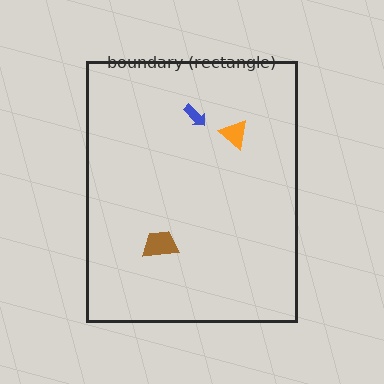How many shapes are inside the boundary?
3 inside, 0 outside.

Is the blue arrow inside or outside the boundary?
Inside.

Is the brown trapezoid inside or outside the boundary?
Inside.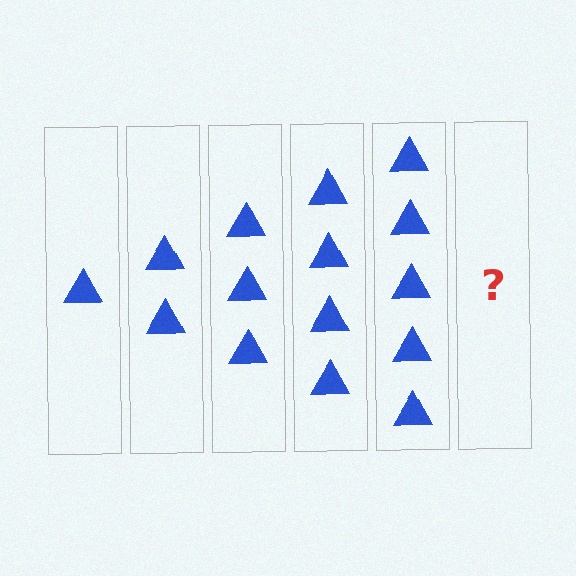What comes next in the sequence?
The next element should be 6 triangles.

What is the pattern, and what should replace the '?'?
The pattern is that each step adds one more triangle. The '?' should be 6 triangles.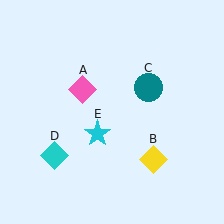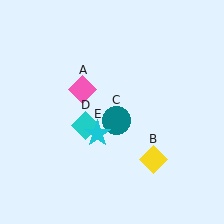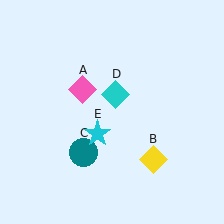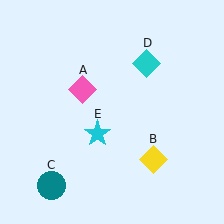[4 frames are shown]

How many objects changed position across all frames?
2 objects changed position: teal circle (object C), cyan diamond (object D).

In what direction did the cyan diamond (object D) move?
The cyan diamond (object D) moved up and to the right.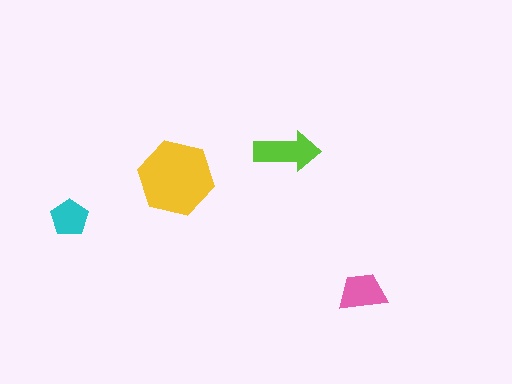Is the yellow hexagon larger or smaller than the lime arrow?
Larger.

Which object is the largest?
The yellow hexagon.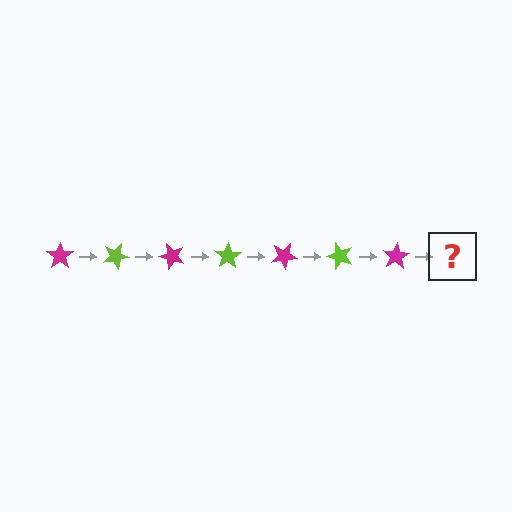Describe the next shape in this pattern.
It should be a lime star, rotated 175 degrees from the start.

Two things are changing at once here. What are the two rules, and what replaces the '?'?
The two rules are that it rotates 25 degrees each step and the color cycles through magenta and lime. The '?' should be a lime star, rotated 175 degrees from the start.